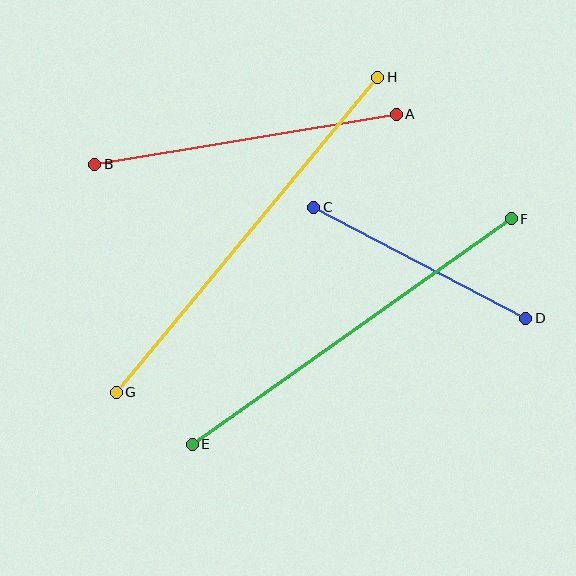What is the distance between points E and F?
The distance is approximately 391 pixels.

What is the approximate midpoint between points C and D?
The midpoint is at approximately (420, 263) pixels.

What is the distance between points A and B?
The distance is approximately 305 pixels.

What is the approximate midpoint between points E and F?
The midpoint is at approximately (352, 331) pixels.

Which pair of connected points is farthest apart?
Points G and H are farthest apart.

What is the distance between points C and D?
The distance is approximately 240 pixels.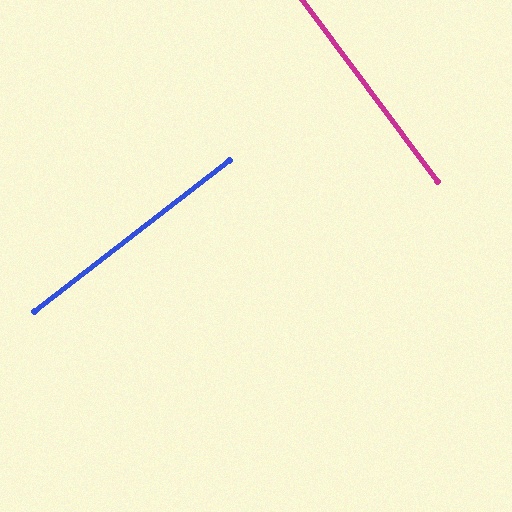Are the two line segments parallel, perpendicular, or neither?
Perpendicular — they meet at approximately 89°.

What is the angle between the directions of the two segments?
Approximately 89 degrees.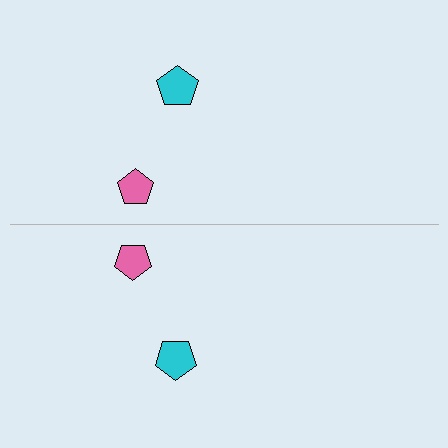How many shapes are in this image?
There are 4 shapes in this image.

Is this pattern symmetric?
Yes, this pattern has bilateral (reflection) symmetry.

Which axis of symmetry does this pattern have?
The pattern has a horizontal axis of symmetry running through the center of the image.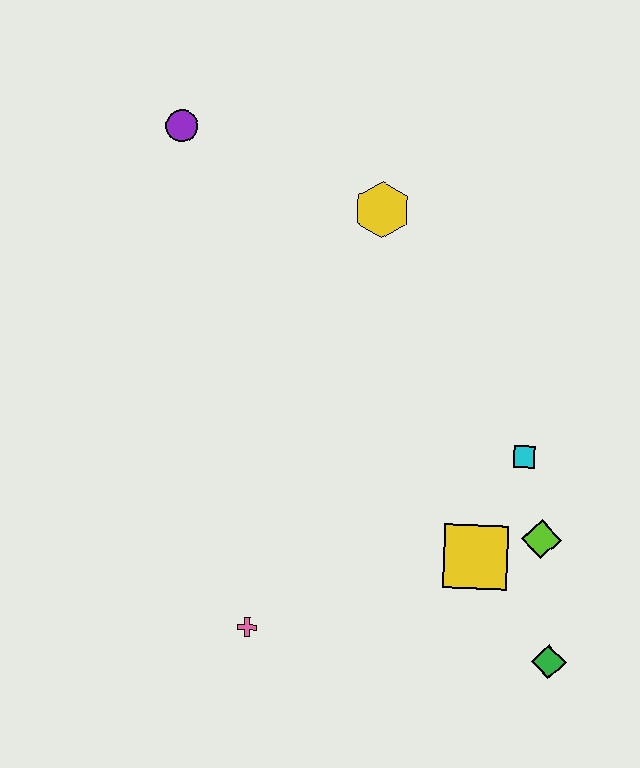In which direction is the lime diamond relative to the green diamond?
The lime diamond is above the green diamond.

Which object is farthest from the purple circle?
The green diamond is farthest from the purple circle.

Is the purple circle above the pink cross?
Yes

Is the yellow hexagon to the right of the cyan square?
No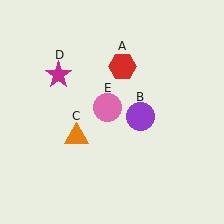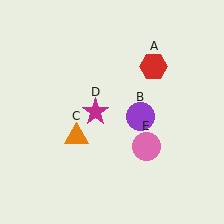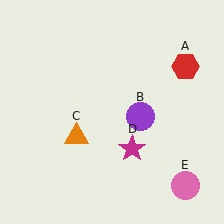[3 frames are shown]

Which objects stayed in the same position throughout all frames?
Purple circle (object B) and orange triangle (object C) remained stationary.